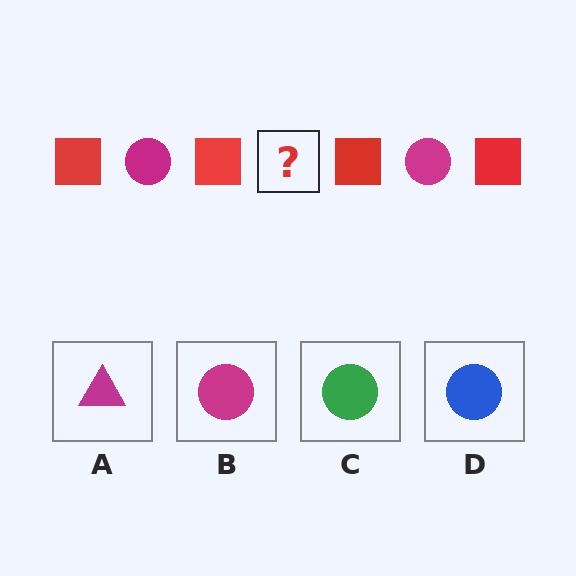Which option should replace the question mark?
Option B.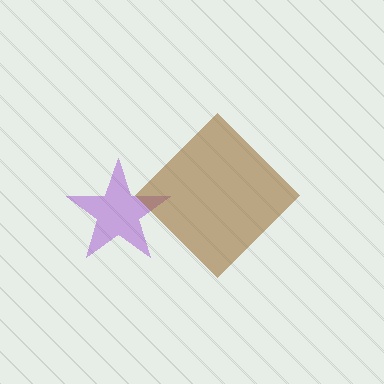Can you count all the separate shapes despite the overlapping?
Yes, there are 2 separate shapes.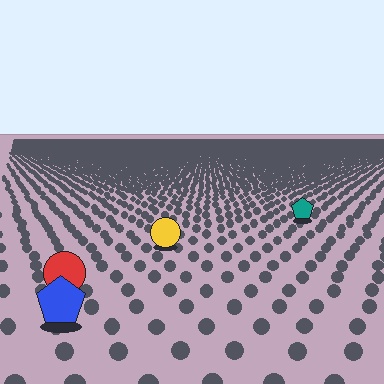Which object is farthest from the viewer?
The teal pentagon is farthest from the viewer. It appears smaller and the ground texture around it is denser.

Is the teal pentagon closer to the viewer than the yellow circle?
No. The yellow circle is closer — you can tell from the texture gradient: the ground texture is coarser near it.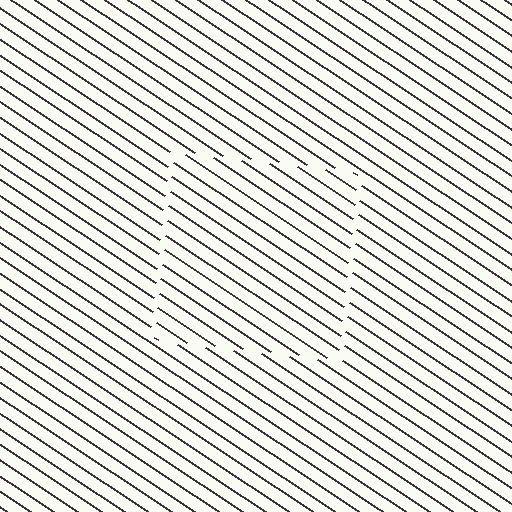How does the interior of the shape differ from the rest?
The interior of the shape contains the same grating, shifted by half a period — the contour is defined by the phase discontinuity where line-ends from the inner and outer gratings abut.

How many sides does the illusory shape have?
4 sides — the line-ends trace a square.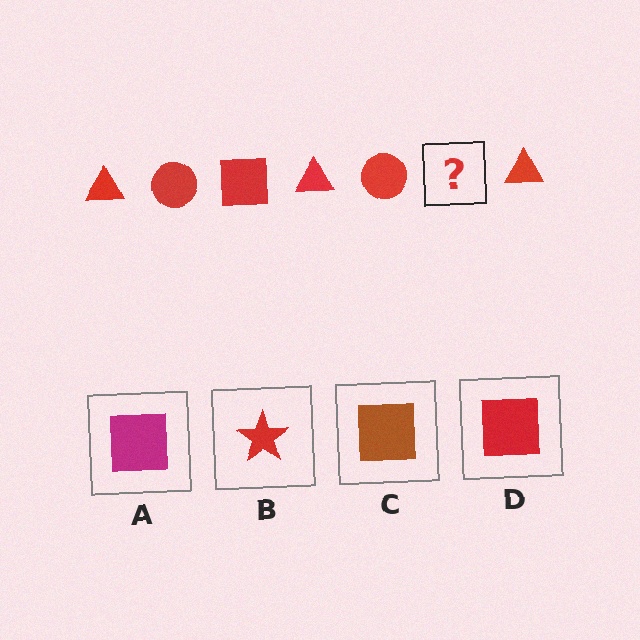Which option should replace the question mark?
Option D.